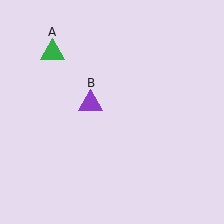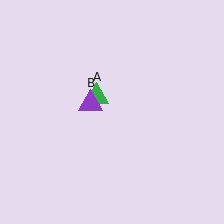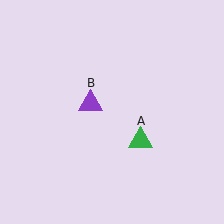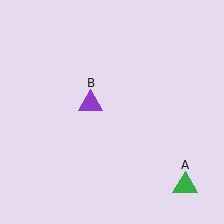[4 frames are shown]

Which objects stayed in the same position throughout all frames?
Purple triangle (object B) remained stationary.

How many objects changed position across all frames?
1 object changed position: green triangle (object A).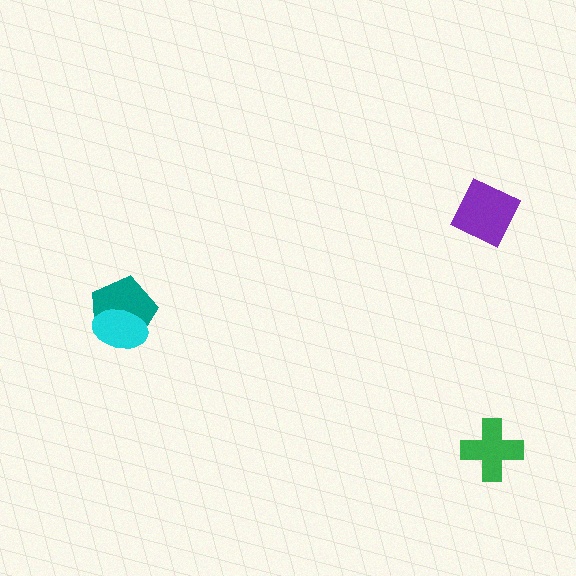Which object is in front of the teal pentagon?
The cyan ellipse is in front of the teal pentagon.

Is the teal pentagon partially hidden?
Yes, it is partially covered by another shape.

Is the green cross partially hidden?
No, no other shape covers it.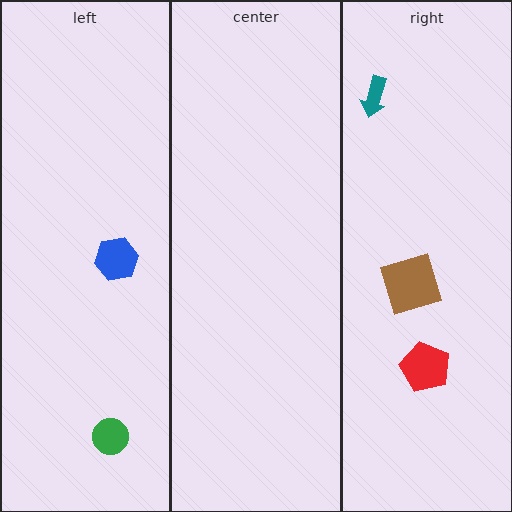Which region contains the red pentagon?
The right region.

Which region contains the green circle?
The left region.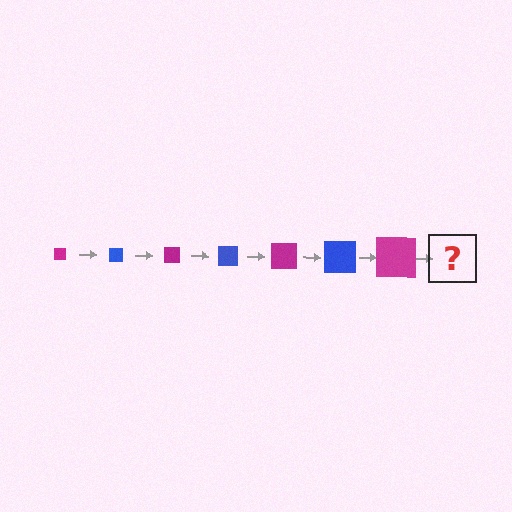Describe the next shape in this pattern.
It should be a blue square, larger than the previous one.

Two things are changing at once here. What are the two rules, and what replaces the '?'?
The two rules are that the square grows larger each step and the color cycles through magenta and blue. The '?' should be a blue square, larger than the previous one.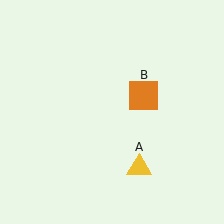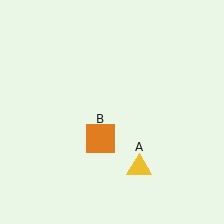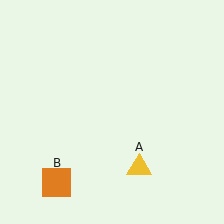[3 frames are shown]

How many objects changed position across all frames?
1 object changed position: orange square (object B).